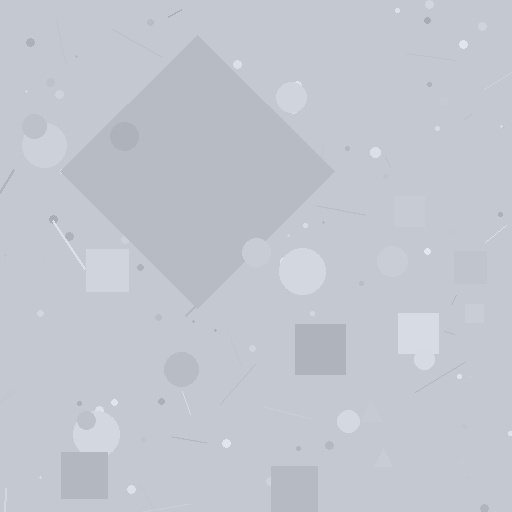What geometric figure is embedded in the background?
A diamond is embedded in the background.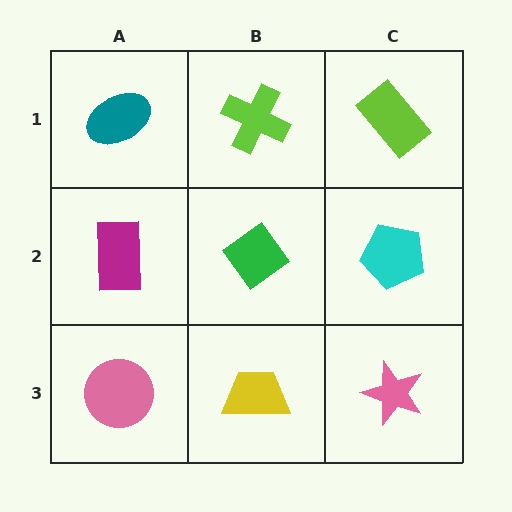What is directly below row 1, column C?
A cyan pentagon.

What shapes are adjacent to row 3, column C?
A cyan pentagon (row 2, column C), a yellow trapezoid (row 3, column B).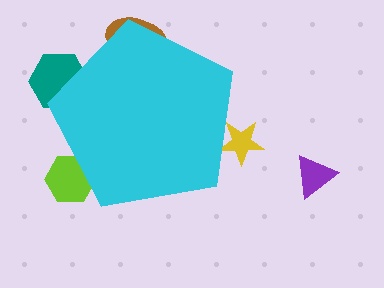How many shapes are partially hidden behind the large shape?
4 shapes are partially hidden.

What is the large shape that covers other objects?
A cyan pentagon.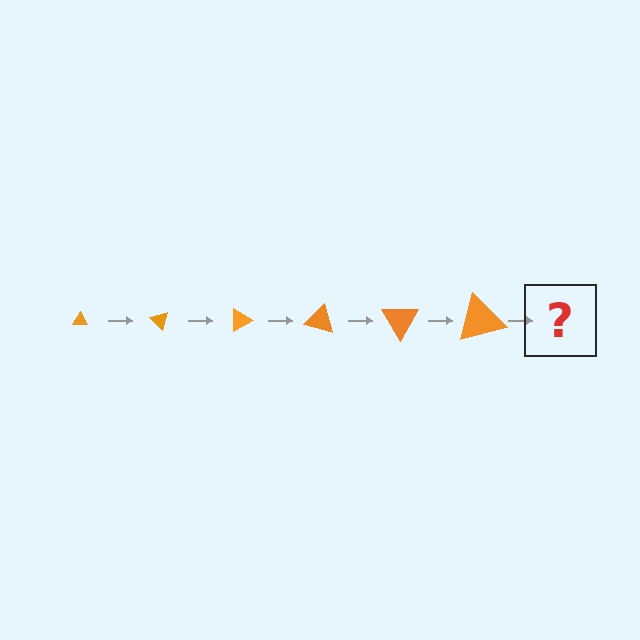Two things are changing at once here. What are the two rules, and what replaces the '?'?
The two rules are that the triangle grows larger each step and it rotates 45 degrees each step. The '?' should be a triangle, larger than the previous one and rotated 270 degrees from the start.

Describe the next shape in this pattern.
It should be a triangle, larger than the previous one and rotated 270 degrees from the start.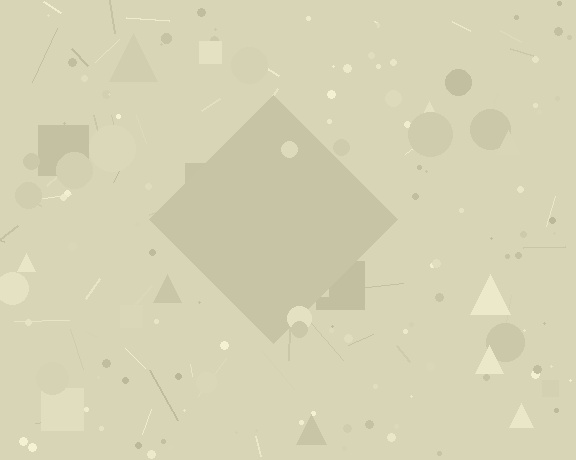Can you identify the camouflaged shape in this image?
The camouflaged shape is a diamond.